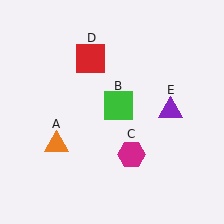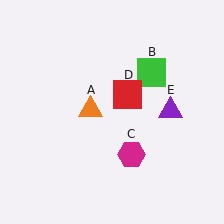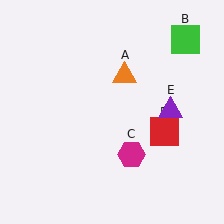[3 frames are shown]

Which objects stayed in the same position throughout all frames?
Magenta hexagon (object C) and purple triangle (object E) remained stationary.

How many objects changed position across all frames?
3 objects changed position: orange triangle (object A), green square (object B), red square (object D).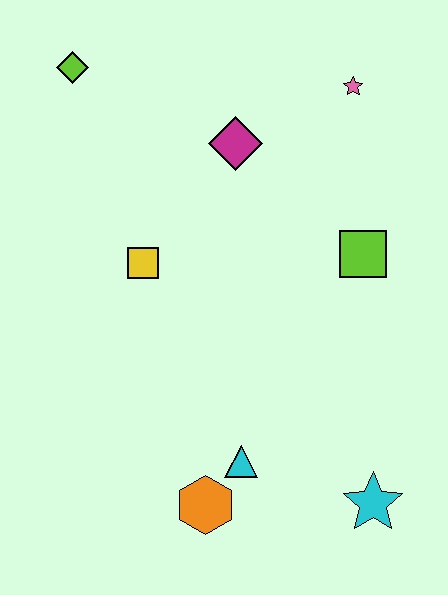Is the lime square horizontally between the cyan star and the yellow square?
Yes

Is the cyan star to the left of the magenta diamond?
No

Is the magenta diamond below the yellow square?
No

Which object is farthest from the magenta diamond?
The cyan star is farthest from the magenta diamond.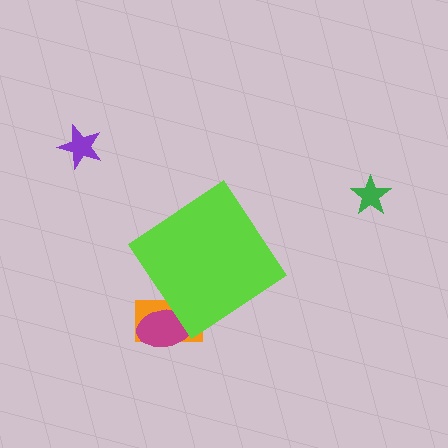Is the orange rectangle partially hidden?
Yes, the orange rectangle is partially hidden behind the lime diamond.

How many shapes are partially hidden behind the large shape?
2 shapes are partially hidden.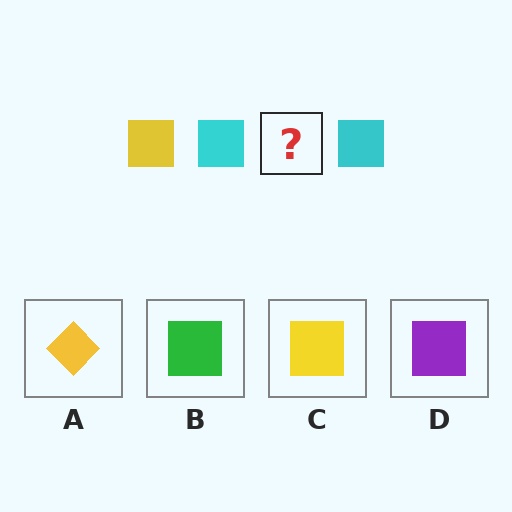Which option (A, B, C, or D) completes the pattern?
C.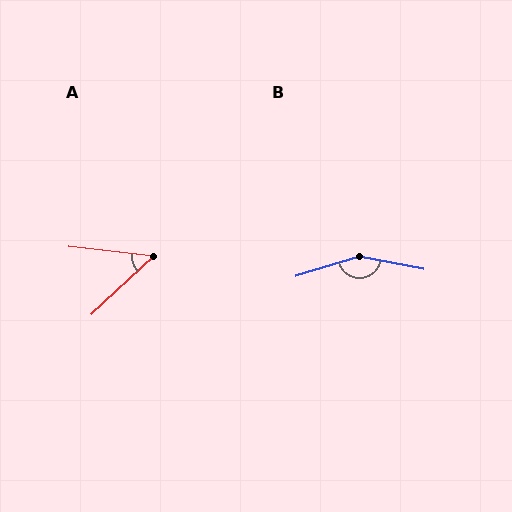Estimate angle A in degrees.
Approximately 49 degrees.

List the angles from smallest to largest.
A (49°), B (152°).